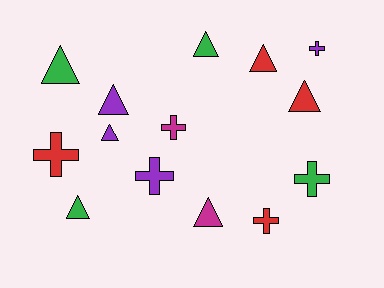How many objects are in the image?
There are 14 objects.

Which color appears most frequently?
Green, with 4 objects.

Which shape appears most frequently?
Triangle, with 8 objects.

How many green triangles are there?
There are 3 green triangles.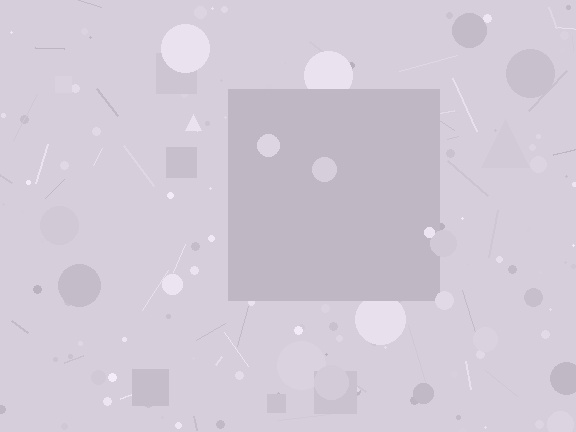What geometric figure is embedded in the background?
A square is embedded in the background.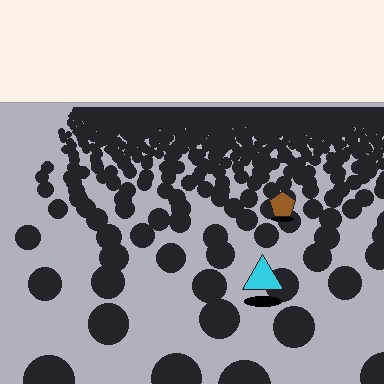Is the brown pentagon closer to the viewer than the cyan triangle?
No. The cyan triangle is closer — you can tell from the texture gradient: the ground texture is coarser near it.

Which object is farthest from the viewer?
The brown pentagon is farthest from the viewer. It appears smaller and the ground texture around it is denser.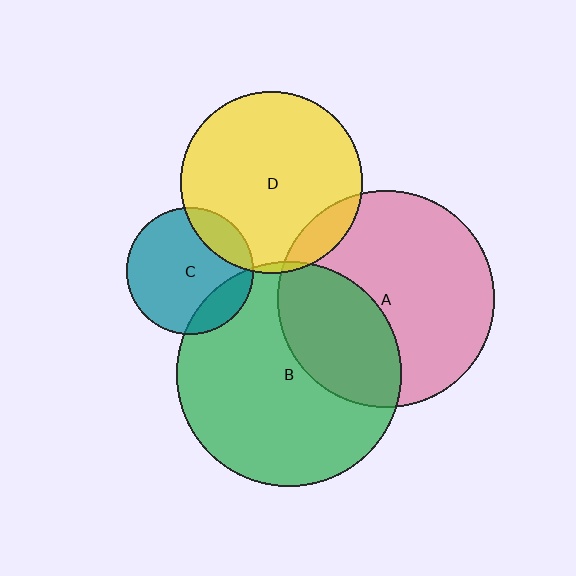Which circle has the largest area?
Circle B (green).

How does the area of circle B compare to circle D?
Approximately 1.5 times.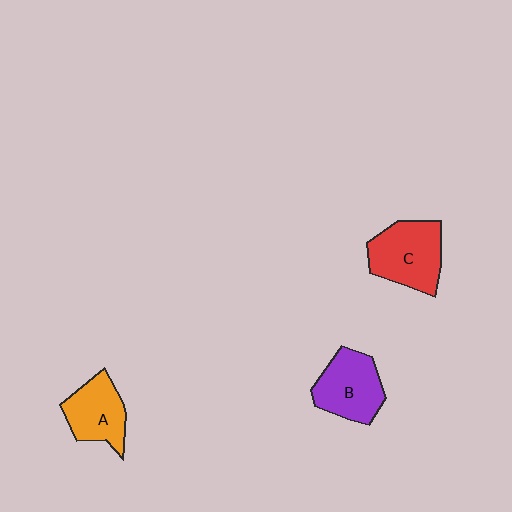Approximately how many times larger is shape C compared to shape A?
Approximately 1.3 times.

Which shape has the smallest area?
Shape A (orange).